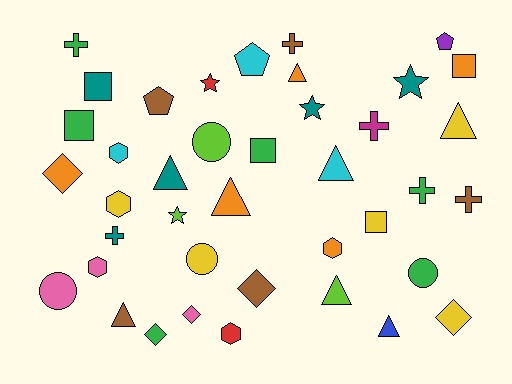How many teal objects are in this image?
There are 5 teal objects.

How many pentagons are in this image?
There are 3 pentagons.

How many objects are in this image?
There are 40 objects.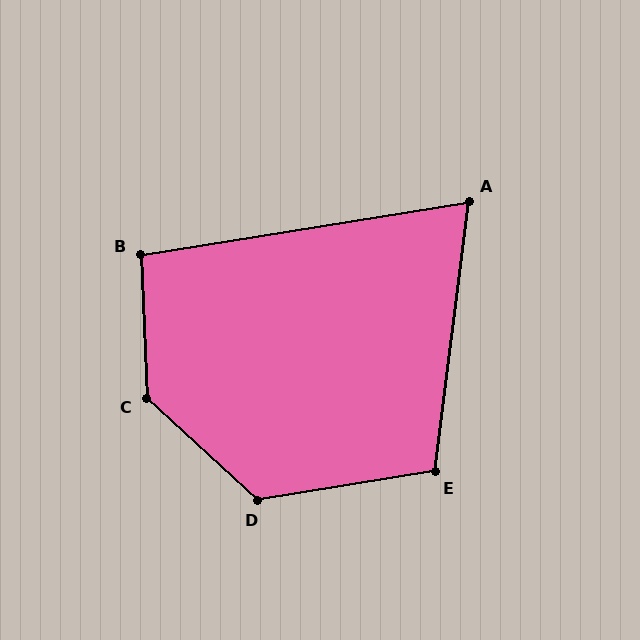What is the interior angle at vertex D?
Approximately 128 degrees (obtuse).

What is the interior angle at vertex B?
Approximately 97 degrees (obtuse).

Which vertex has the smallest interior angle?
A, at approximately 74 degrees.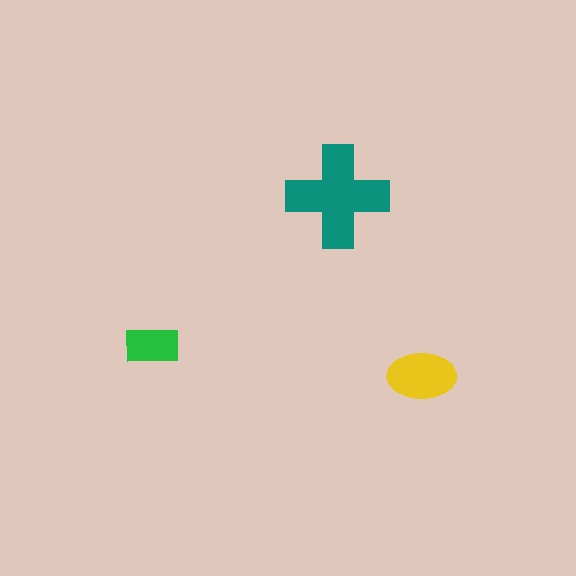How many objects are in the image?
There are 3 objects in the image.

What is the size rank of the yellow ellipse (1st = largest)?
2nd.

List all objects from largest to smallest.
The teal cross, the yellow ellipse, the green rectangle.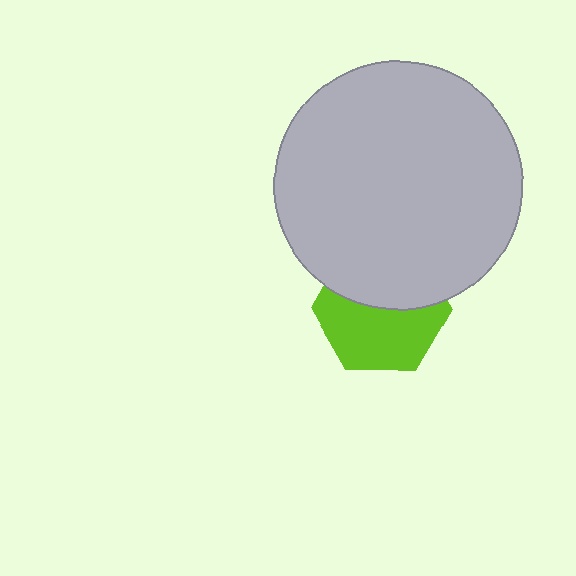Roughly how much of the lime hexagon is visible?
About half of it is visible (roughly 55%).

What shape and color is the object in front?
The object in front is a light gray circle.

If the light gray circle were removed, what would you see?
You would see the complete lime hexagon.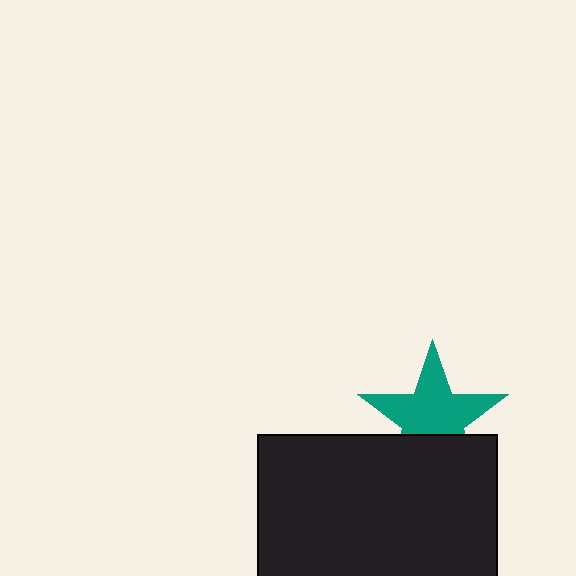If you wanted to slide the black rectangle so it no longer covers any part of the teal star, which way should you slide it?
Slide it down — that is the most direct way to separate the two shapes.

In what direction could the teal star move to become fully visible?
The teal star could move up. That would shift it out from behind the black rectangle entirely.